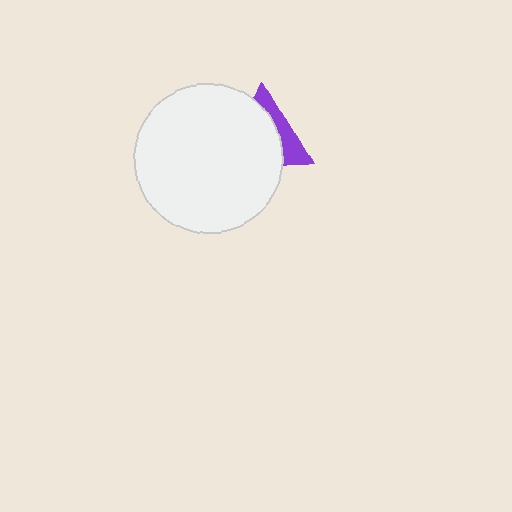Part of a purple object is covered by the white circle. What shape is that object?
It is a triangle.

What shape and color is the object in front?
The object in front is a white circle.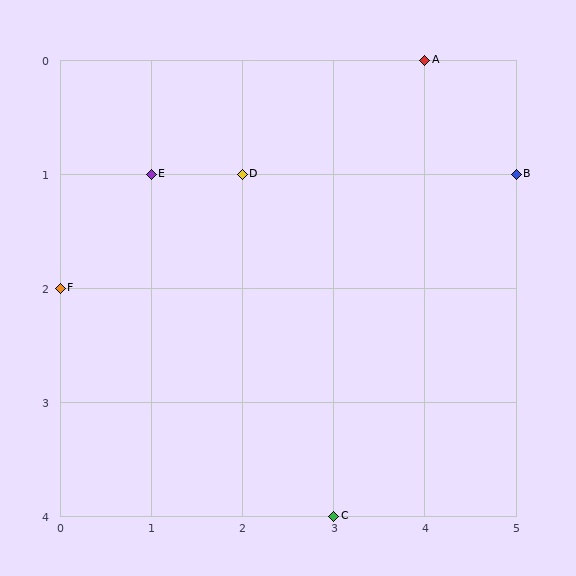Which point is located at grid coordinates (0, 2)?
Point F is at (0, 2).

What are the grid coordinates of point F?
Point F is at grid coordinates (0, 2).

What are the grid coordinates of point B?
Point B is at grid coordinates (5, 1).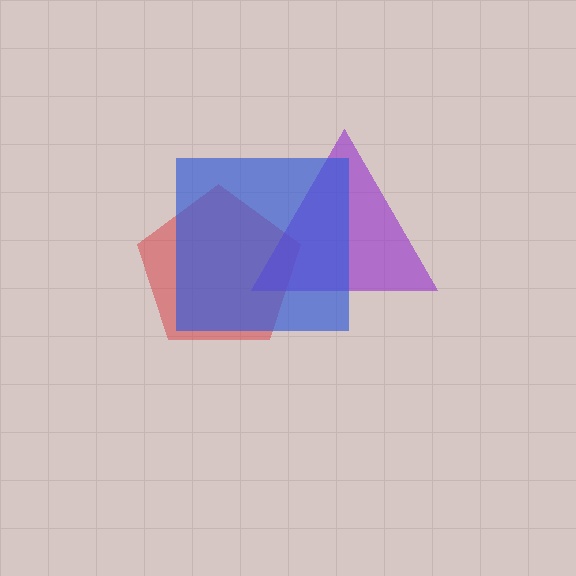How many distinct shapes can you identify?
There are 3 distinct shapes: a red pentagon, a purple triangle, a blue square.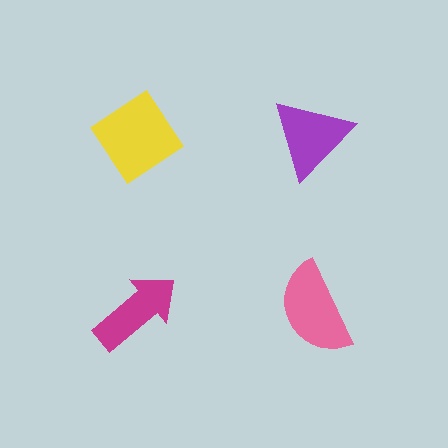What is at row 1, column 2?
A purple triangle.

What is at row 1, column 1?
A yellow diamond.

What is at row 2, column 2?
A pink semicircle.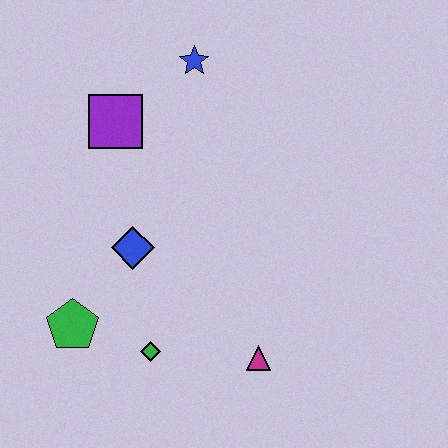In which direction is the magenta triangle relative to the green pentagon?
The magenta triangle is to the right of the green pentagon.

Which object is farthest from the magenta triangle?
The blue star is farthest from the magenta triangle.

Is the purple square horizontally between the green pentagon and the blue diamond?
Yes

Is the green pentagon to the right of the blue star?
No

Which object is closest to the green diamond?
The green pentagon is closest to the green diamond.